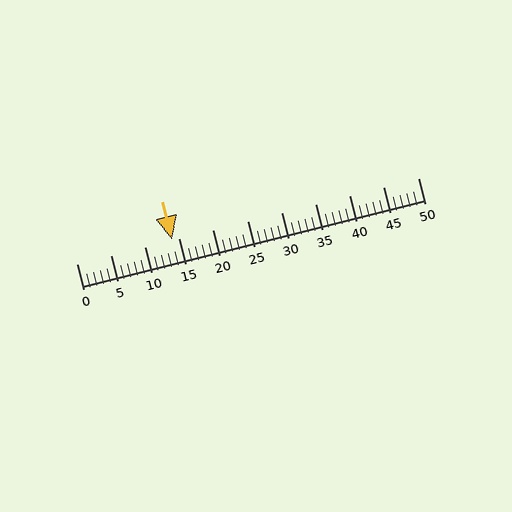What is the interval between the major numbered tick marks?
The major tick marks are spaced 5 units apart.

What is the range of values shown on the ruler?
The ruler shows values from 0 to 50.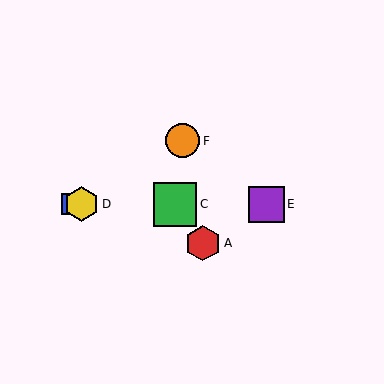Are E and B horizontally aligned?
Yes, both are at y≈204.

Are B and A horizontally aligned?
No, B is at y≈204 and A is at y≈243.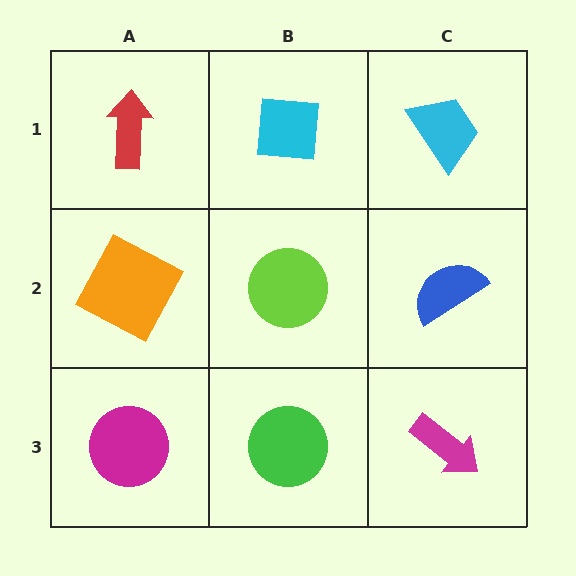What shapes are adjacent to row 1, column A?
An orange square (row 2, column A), a cyan square (row 1, column B).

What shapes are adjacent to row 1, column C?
A blue semicircle (row 2, column C), a cyan square (row 1, column B).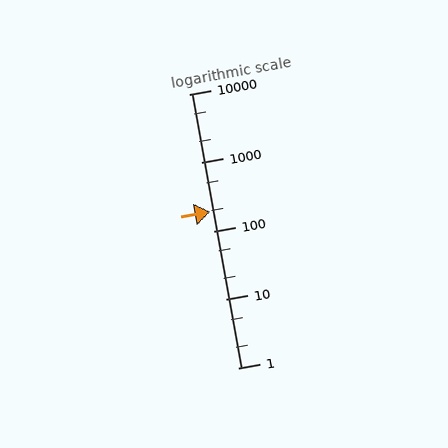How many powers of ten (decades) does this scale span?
The scale spans 4 decades, from 1 to 10000.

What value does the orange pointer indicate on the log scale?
The pointer indicates approximately 190.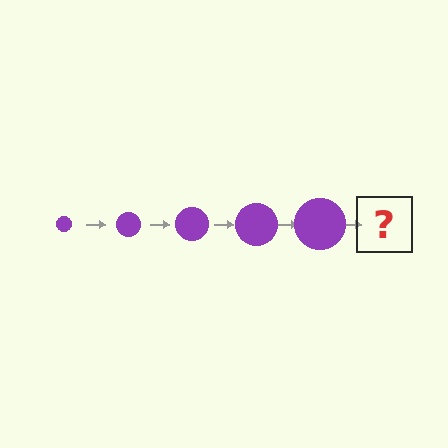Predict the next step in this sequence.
The next step is a purple circle, larger than the previous one.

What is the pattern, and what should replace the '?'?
The pattern is that the circle gets progressively larger each step. The '?' should be a purple circle, larger than the previous one.